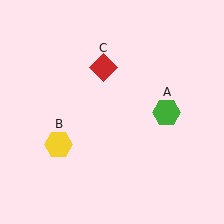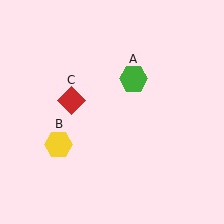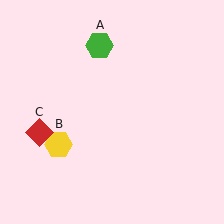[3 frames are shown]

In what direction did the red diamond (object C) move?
The red diamond (object C) moved down and to the left.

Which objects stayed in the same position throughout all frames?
Yellow hexagon (object B) remained stationary.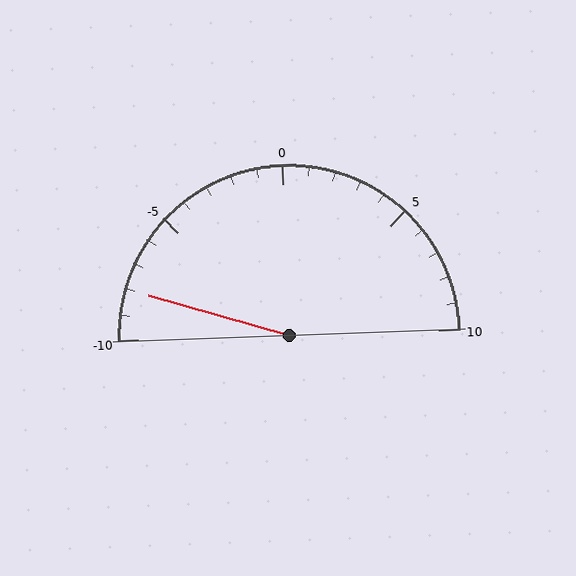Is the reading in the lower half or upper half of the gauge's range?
The reading is in the lower half of the range (-10 to 10).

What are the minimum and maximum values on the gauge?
The gauge ranges from -10 to 10.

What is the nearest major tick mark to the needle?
The nearest major tick mark is -10.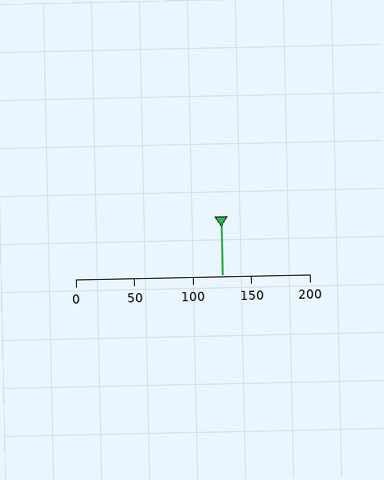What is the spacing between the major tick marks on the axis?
The major ticks are spaced 50 apart.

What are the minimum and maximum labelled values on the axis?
The axis runs from 0 to 200.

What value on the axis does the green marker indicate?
The marker indicates approximately 125.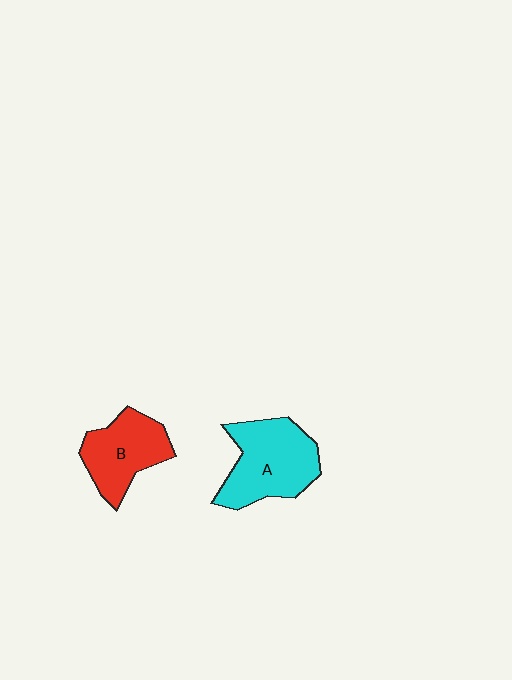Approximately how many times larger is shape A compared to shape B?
Approximately 1.3 times.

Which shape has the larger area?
Shape A (cyan).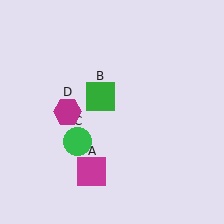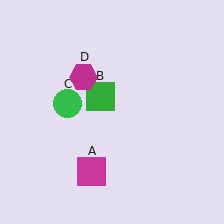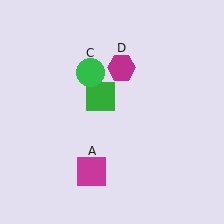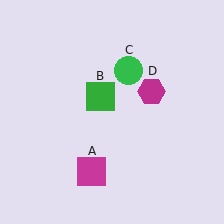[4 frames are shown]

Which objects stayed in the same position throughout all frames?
Magenta square (object A) and green square (object B) remained stationary.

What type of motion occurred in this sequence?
The green circle (object C), magenta hexagon (object D) rotated clockwise around the center of the scene.